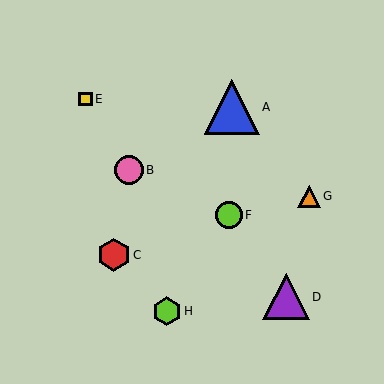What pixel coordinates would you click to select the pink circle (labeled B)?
Click at (129, 170) to select the pink circle B.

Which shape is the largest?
The blue triangle (labeled A) is the largest.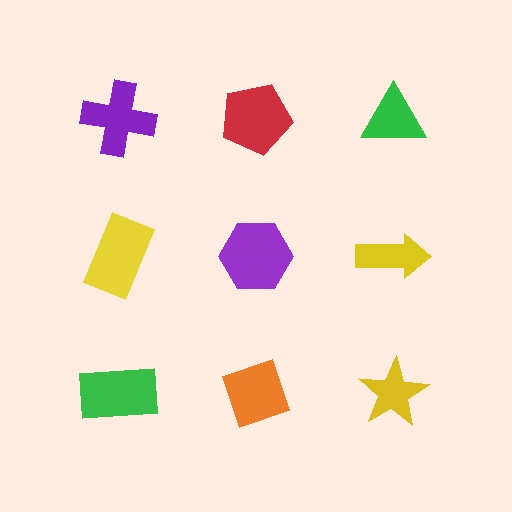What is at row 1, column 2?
A red pentagon.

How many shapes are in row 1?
3 shapes.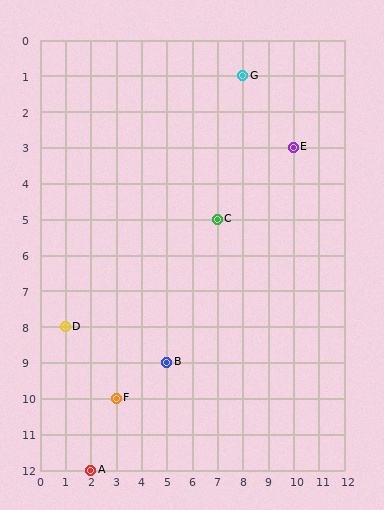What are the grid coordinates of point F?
Point F is at grid coordinates (3, 10).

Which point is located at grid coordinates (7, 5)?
Point C is at (7, 5).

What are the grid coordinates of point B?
Point B is at grid coordinates (5, 9).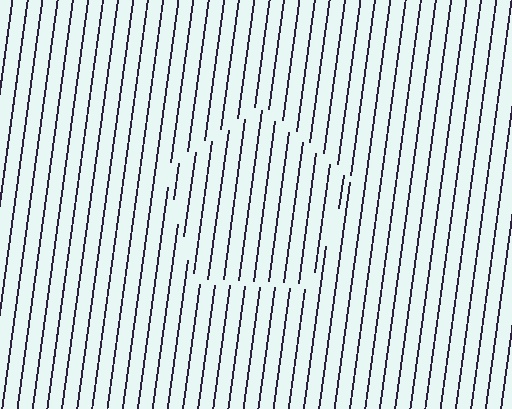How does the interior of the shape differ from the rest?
The interior of the shape contains the same grating, shifted by half a period — the contour is defined by the phase discontinuity where line-ends from the inner and outer gratings abut.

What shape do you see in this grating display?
An illusory pentagon. The interior of the shape contains the same grating, shifted by half a period — the contour is defined by the phase discontinuity where line-ends from the inner and outer gratings abut.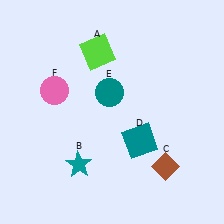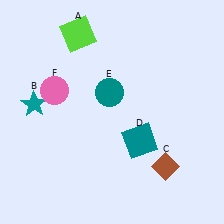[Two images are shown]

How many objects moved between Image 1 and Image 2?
2 objects moved between the two images.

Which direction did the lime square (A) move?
The lime square (A) moved left.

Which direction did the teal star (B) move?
The teal star (B) moved up.